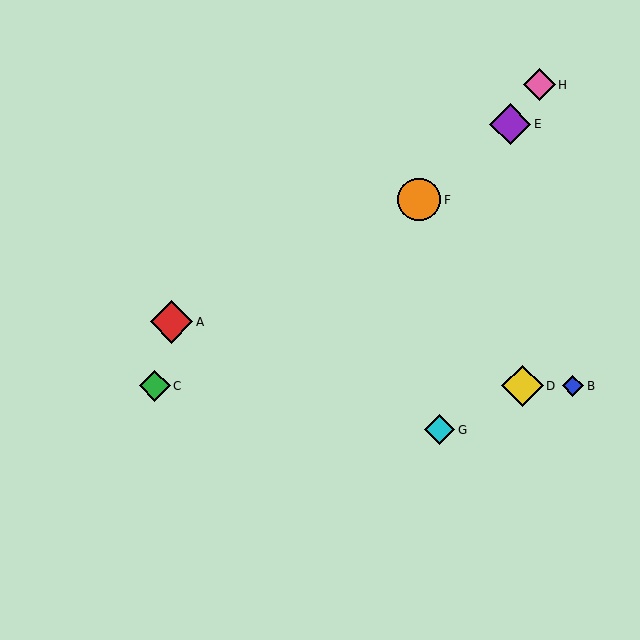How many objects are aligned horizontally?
3 objects (B, C, D) are aligned horizontally.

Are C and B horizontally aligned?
Yes, both are at y≈386.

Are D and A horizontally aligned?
No, D is at y≈386 and A is at y≈322.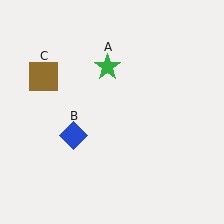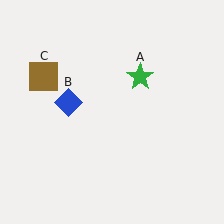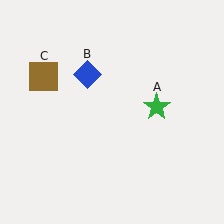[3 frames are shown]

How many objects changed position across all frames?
2 objects changed position: green star (object A), blue diamond (object B).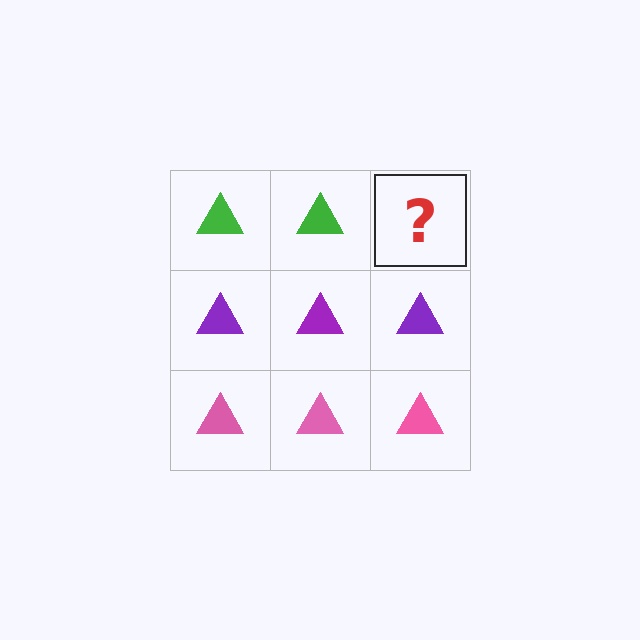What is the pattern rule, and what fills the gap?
The rule is that each row has a consistent color. The gap should be filled with a green triangle.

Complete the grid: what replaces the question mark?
The question mark should be replaced with a green triangle.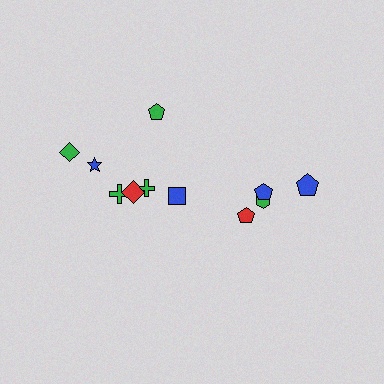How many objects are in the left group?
There are 7 objects.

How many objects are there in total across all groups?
There are 11 objects.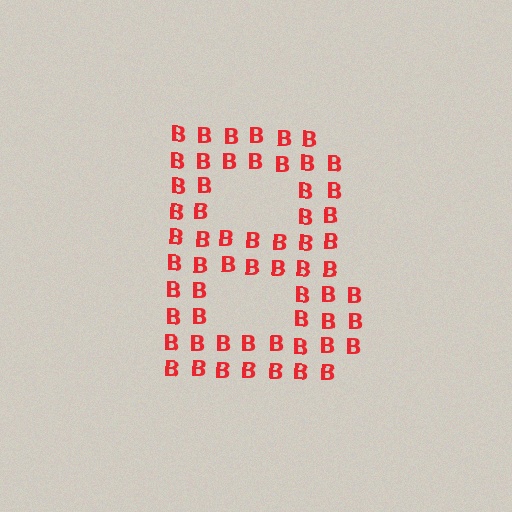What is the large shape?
The large shape is the letter B.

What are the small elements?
The small elements are letter B's.